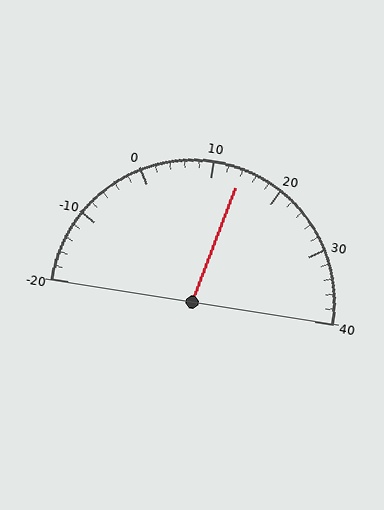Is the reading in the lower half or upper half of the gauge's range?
The reading is in the upper half of the range (-20 to 40).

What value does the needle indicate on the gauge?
The needle indicates approximately 14.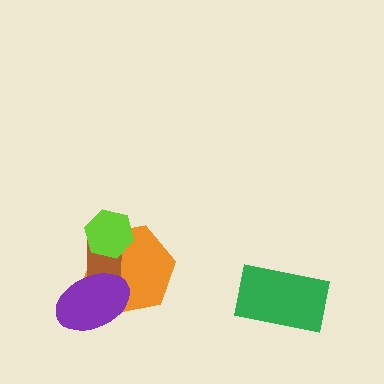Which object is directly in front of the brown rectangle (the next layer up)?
The lime hexagon is directly in front of the brown rectangle.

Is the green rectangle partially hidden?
No, no other shape covers it.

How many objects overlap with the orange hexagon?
3 objects overlap with the orange hexagon.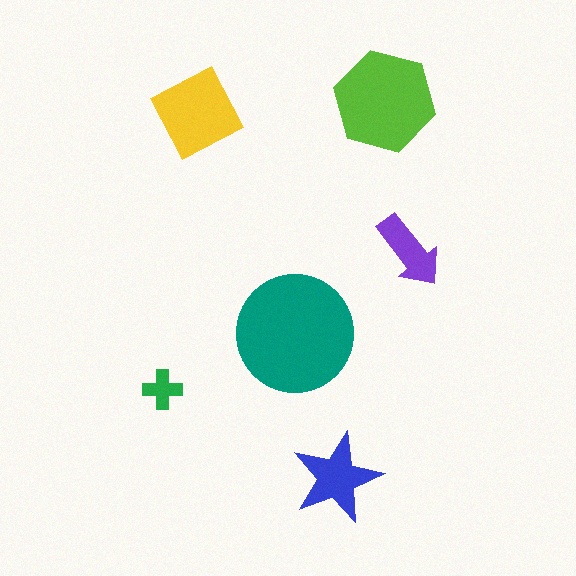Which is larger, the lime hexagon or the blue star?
The lime hexagon.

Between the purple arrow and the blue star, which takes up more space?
The blue star.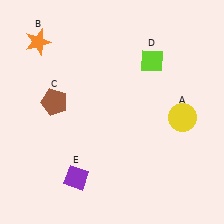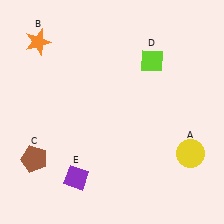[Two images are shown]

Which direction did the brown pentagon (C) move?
The brown pentagon (C) moved down.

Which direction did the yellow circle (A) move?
The yellow circle (A) moved down.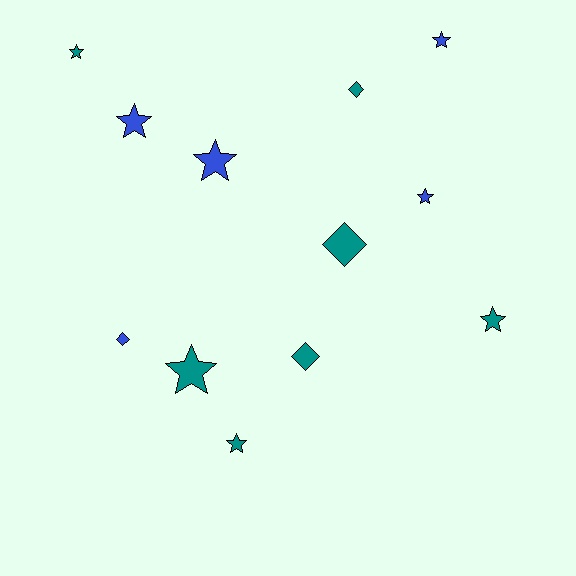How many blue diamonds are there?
There is 1 blue diamond.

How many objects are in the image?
There are 12 objects.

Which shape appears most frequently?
Star, with 8 objects.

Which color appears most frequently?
Teal, with 7 objects.